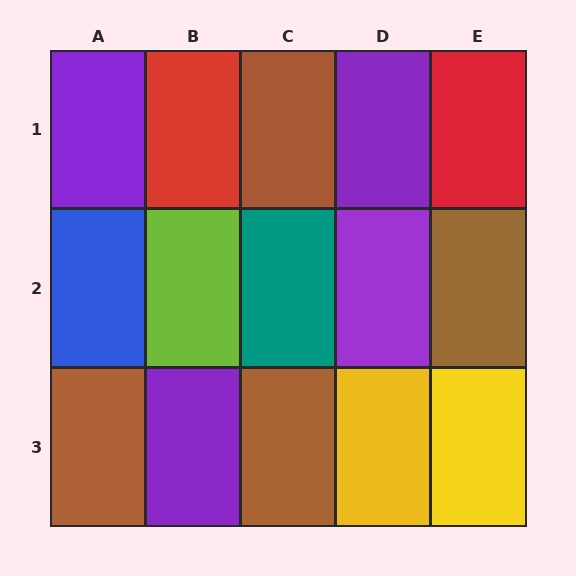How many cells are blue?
1 cell is blue.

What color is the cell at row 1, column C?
Brown.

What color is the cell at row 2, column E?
Brown.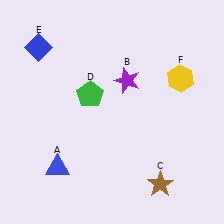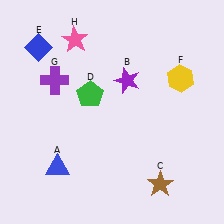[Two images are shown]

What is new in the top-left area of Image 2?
A pink star (H) was added in the top-left area of Image 2.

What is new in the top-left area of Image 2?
A purple cross (G) was added in the top-left area of Image 2.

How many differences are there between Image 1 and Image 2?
There are 2 differences between the two images.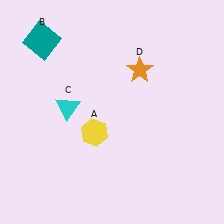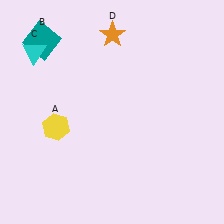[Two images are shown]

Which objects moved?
The objects that moved are: the yellow hexagon (A), the cyan triangle (C), the orange star (D).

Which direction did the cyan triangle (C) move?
The cyan triangle (C) moved up.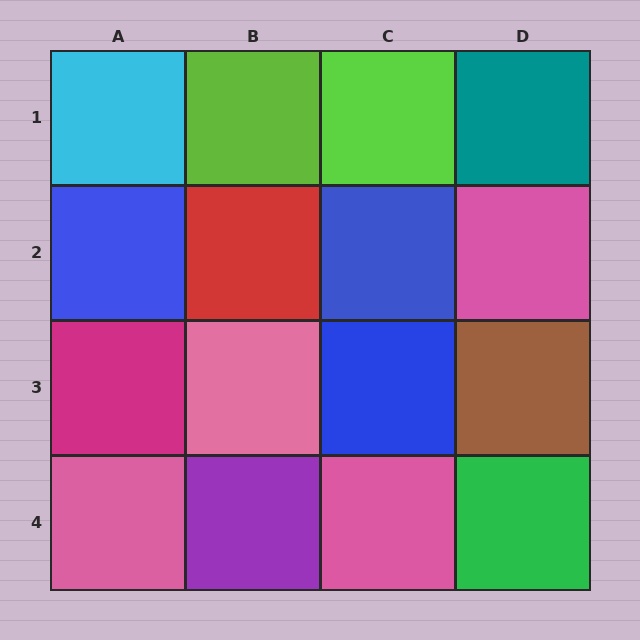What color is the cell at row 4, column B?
Purple.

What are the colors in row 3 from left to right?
Magenta, pink, blue, brown.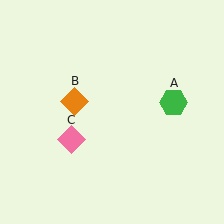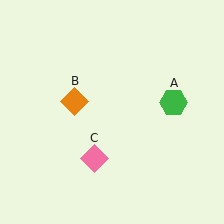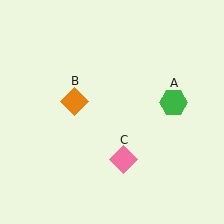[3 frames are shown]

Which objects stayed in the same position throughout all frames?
Green hexagon (object A) and orange diamond (object B) remained stationary.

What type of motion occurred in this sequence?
The pink diamond (object C) rotated counterclockwise around the center of the scene.